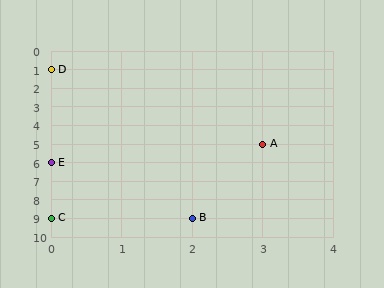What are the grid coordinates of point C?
Point C is at grid coordinates (0, 9).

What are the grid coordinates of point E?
Point E is at grid coordinates (0, 6).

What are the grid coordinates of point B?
Point B is at grid coordinates (2, 9).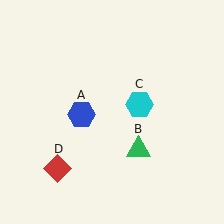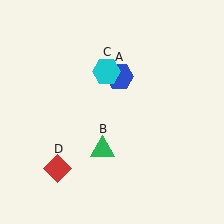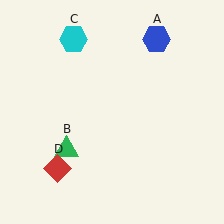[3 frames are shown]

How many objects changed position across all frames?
3 objects changed position: blue hexagon (object A), green triangle (object B), cyan hexagon (object C).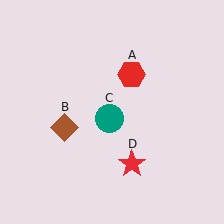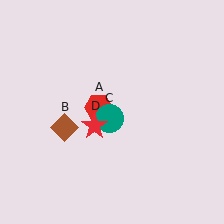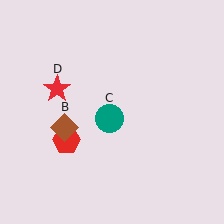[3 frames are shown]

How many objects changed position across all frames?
2 objects changed position: red hexagon (object A), red star (object D).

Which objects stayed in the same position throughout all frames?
Brown diamond (object B) and teal circle (object C) remained stationary.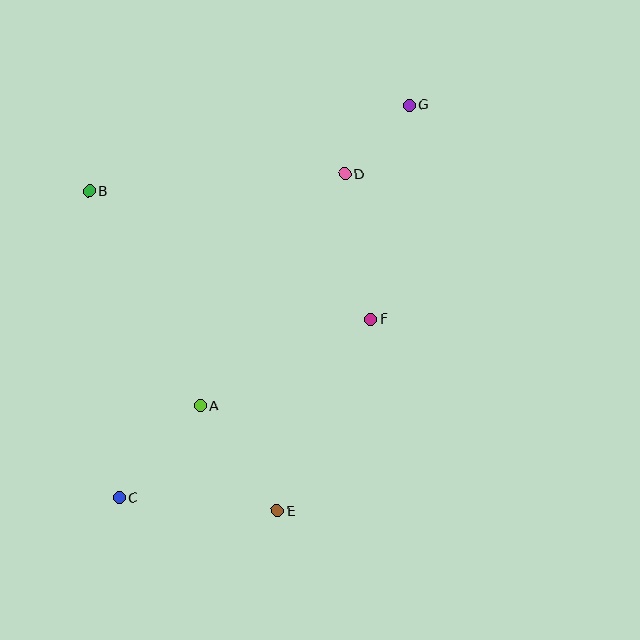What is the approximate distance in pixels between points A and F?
The distance between A and F is approximately 191 pixels.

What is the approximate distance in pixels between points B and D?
The distance between B and D is approximately 256 pixels.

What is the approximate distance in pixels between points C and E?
The distance between C and E is approximately 158 pixels.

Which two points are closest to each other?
Points D and G are closest to each other.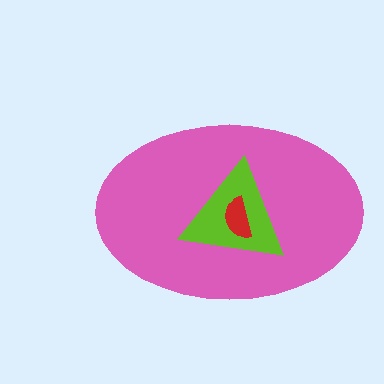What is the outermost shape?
The pink ellipse.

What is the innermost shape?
The red semicircle.